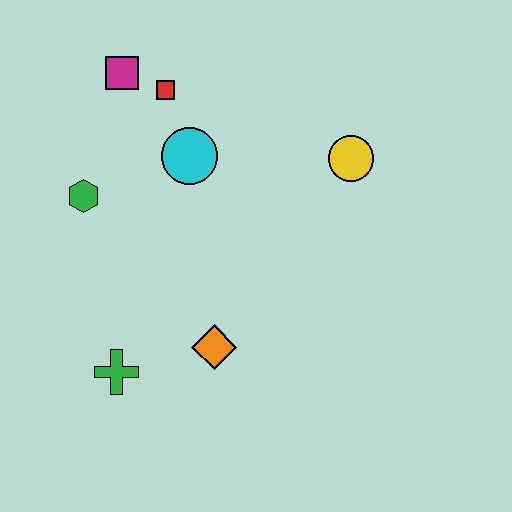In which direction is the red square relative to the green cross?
The red square is above the green cross.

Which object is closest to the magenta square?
The red square is closest to the magenta square.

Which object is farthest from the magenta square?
The green cross is farthest from the magenta square.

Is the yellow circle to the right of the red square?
Yes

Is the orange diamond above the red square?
No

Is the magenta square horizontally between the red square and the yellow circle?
No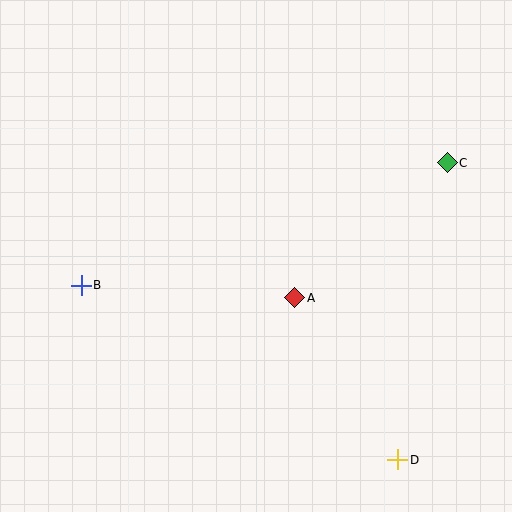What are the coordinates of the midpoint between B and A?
The midpoint between B and A is at (188, 291).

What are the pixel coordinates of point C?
Point C is at (447, 163).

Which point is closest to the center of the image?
Point A at (295, 298) is closest to the center.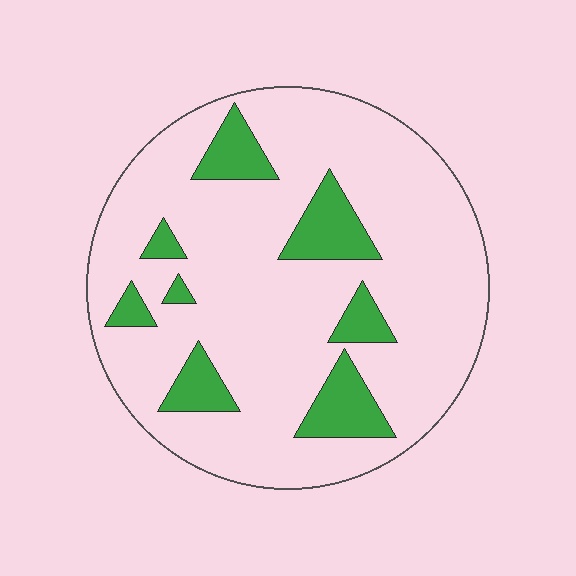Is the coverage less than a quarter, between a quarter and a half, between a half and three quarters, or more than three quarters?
Less than a quarter.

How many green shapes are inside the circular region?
8.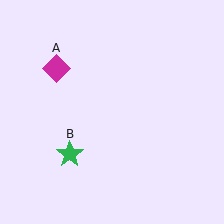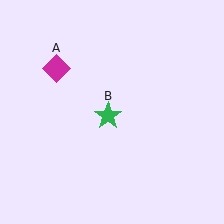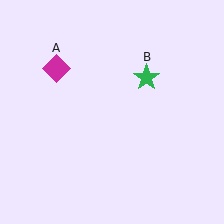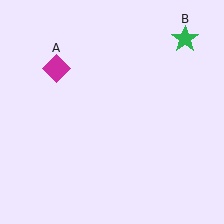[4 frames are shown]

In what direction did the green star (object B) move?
The green star (object B) moved up and to the right.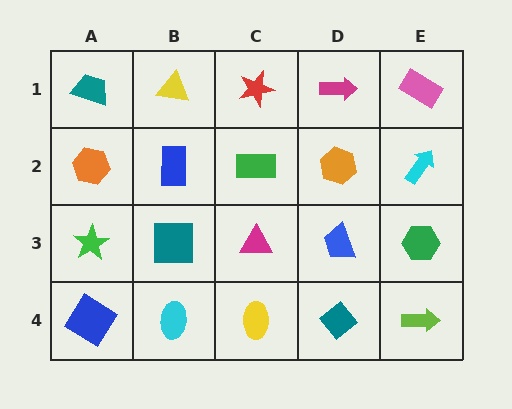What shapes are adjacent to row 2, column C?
A red star (row 1, column C), a magenta triangle (row 3, column C), a blue rectangle (row 2, column B), an orange hexagon (row 2, column D).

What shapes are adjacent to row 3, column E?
A cyan arrow (row 2, column E), a lime arrow (row 4, column E), a blue trapezoid (row 3, column D).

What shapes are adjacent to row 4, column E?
A green hexagon (row 3, column E), a teal diamond (row 4, column D).